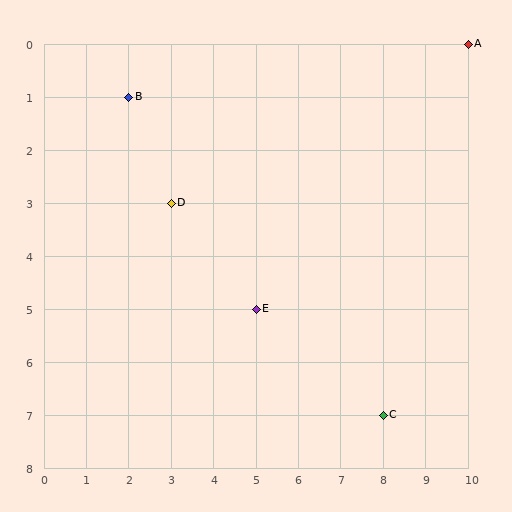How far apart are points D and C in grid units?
Points D and C are 5 columns and 4 rows apart (about 6.4 grid units diagonally).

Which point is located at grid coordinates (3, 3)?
Point D is at (3, 3).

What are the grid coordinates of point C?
Point C is at grid coordinates (8, 7).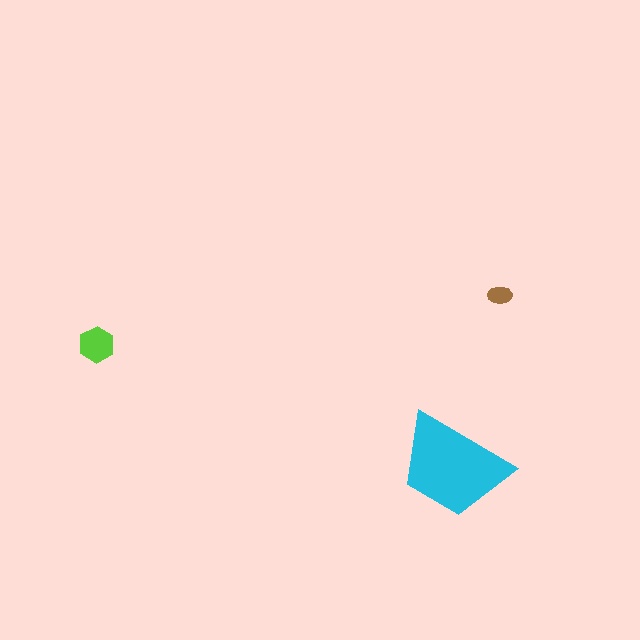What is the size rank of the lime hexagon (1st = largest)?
2nd.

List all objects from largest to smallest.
The cyan trapezoid, the lime hexagon, the brown ellipse.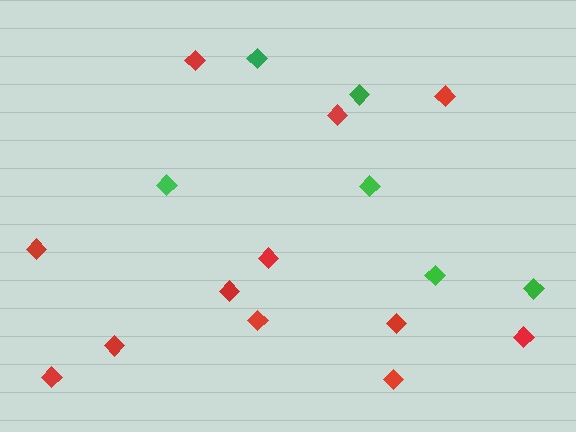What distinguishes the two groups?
There are 2 groups: one group of green diamonds (6) and one group of red diamonds (12).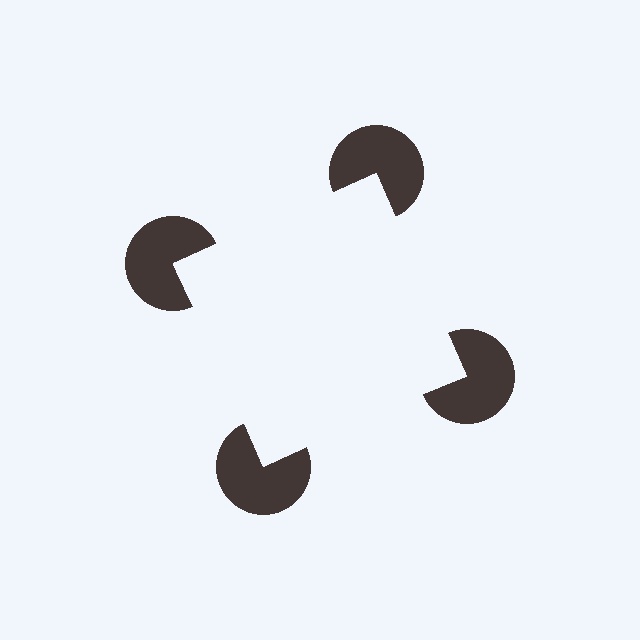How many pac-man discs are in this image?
There are 4 — one at each vertex of the illusory square.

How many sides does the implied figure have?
4 sides.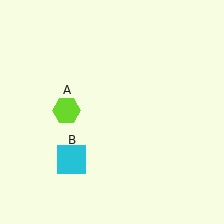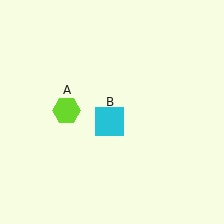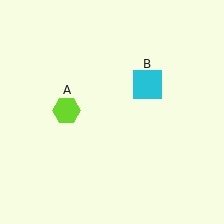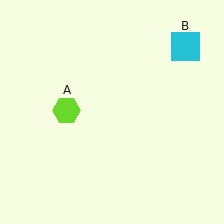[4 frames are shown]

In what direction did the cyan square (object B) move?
The cyan square (object B) moved up and to the right.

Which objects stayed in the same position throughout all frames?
Lime hexagon (object A) remained stationary.